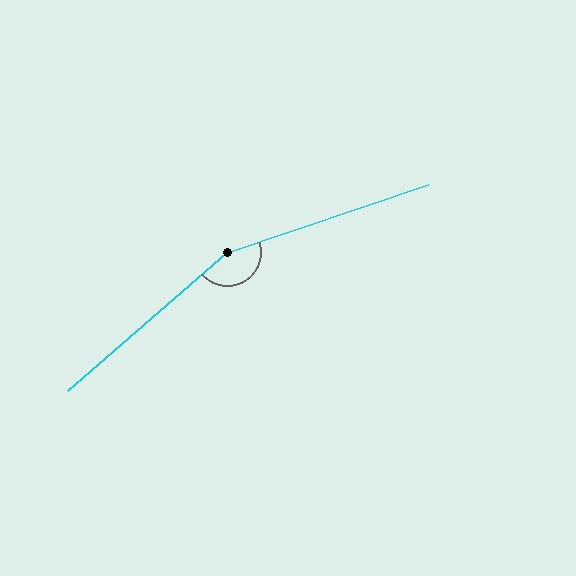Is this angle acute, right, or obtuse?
It is obtuse.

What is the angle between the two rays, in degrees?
Approximately 158 degrees.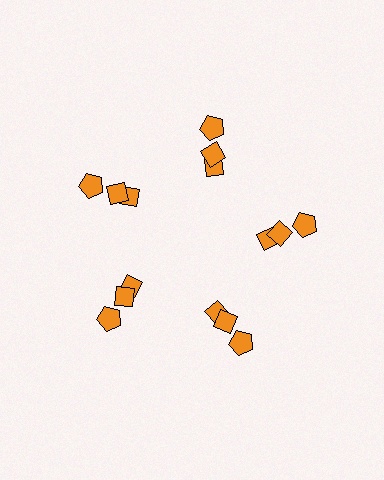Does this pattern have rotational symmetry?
Yes, this pattern has 5-fold rotational symmetry. It looks the same after rotating 72 degrees around the center.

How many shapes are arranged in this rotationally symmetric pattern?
There are 15 shapes, arranged in 5 groups of 3.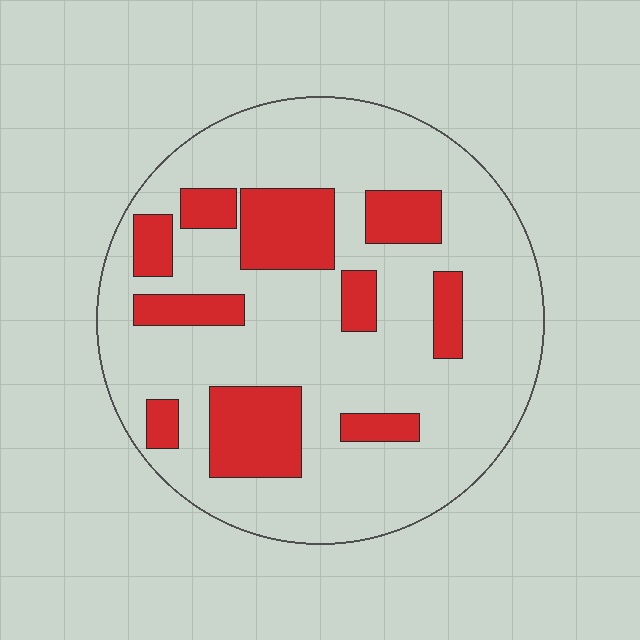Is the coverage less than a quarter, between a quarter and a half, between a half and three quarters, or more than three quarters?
Less than a quarter.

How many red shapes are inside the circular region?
10.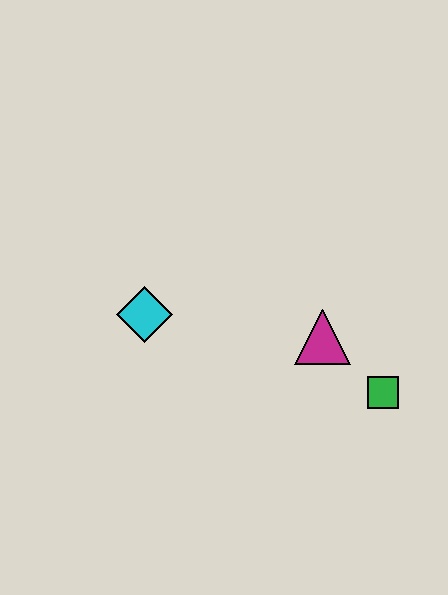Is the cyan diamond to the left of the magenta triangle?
Yes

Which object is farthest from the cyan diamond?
The green square is farthest from the cyan diamond.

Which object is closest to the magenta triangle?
The green square is closest to the magenta triangle.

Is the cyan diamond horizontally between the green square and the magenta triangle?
No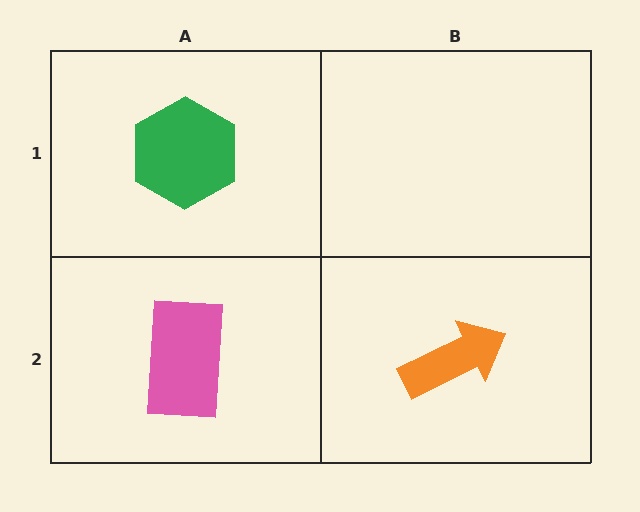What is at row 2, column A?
A pink rectangle.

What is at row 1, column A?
A green hexagon.